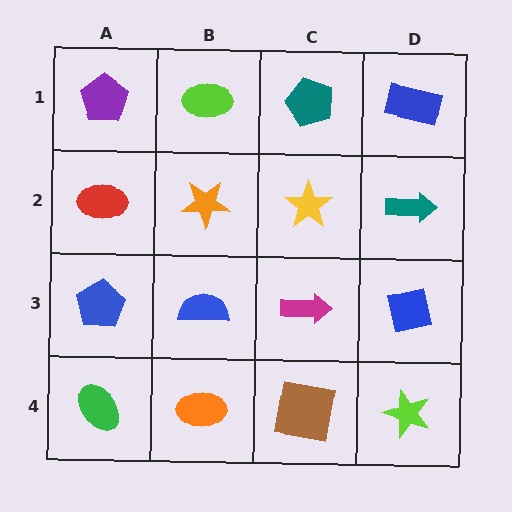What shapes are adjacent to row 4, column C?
A magenta arrow (row 3, column C), an orange ellipse (row 4, column B), a lime star (row 4, column D).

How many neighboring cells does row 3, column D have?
3.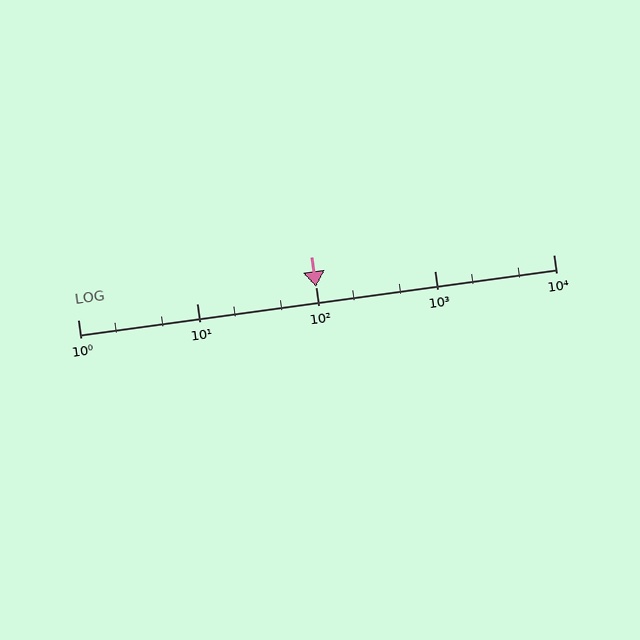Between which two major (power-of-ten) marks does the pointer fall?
The pointer is between 100 and 1000.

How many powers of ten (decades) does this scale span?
The scale spans 4 decades, from 1 to 10000.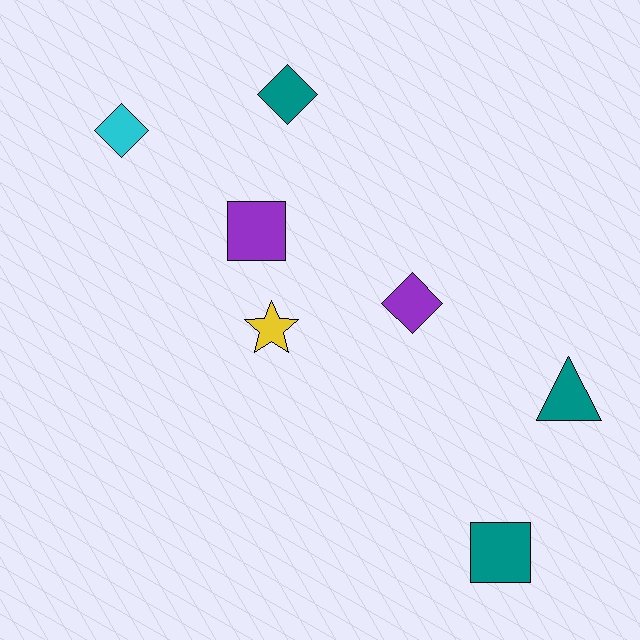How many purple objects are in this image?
There are 2 purple objects.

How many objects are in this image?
There are 7 objects.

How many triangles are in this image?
There is 1 triangle.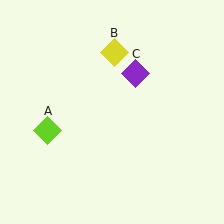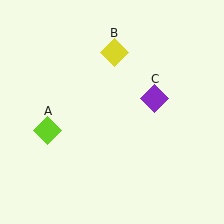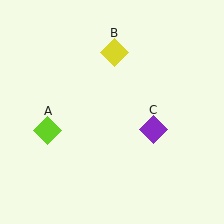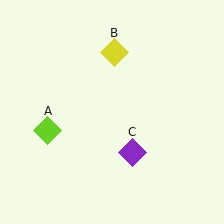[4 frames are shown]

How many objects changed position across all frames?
1 object changed position: purple diamond (object C).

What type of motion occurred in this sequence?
The purple diamond (object C) rotated clockwise around the center of the scene.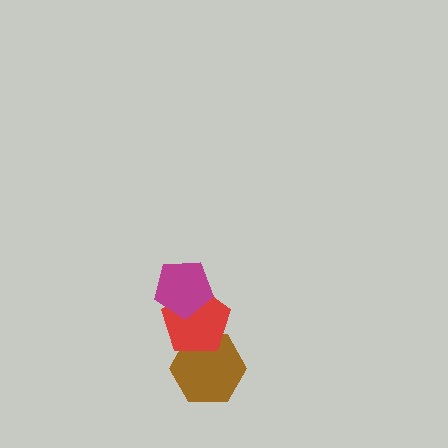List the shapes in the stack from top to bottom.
From top to bottom: the magenta pentagon, the red pentagon, the brown hexagon.